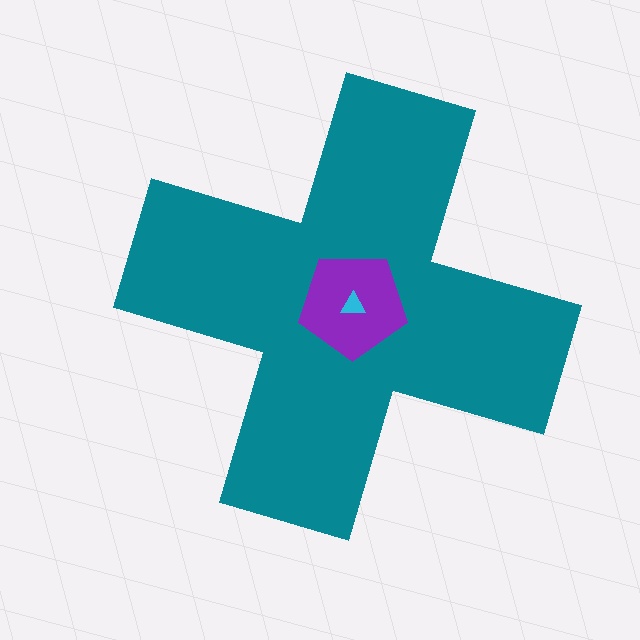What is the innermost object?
The cyan triangle.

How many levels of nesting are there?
3.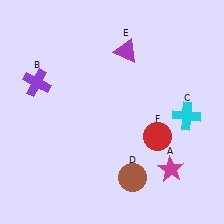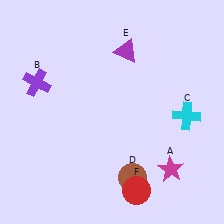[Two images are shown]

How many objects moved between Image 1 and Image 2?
1 object moved between the two images.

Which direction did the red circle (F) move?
The red circle (F) moved down.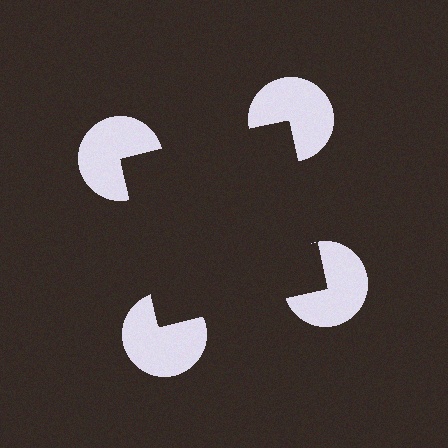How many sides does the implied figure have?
4 sides.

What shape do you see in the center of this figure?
An illusory square — its edges are inferred from the aligned wedge cuts in the pac-man discs, not physically drawn.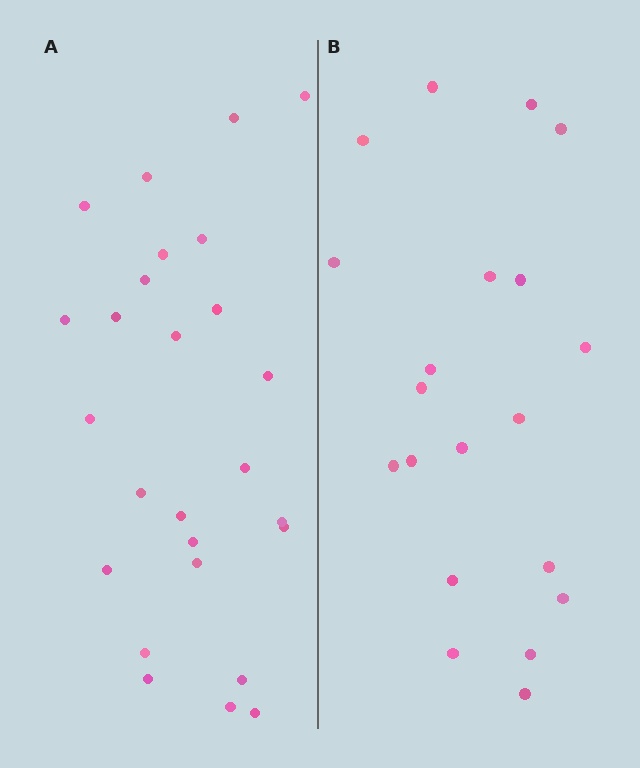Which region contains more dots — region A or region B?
Region A (the left region) has more dots.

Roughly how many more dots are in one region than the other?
Region A has about 6 more dots than region B.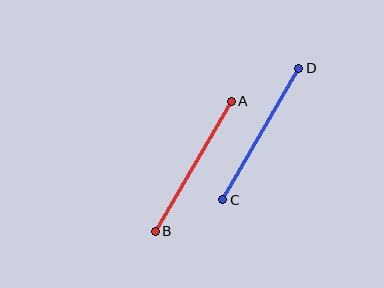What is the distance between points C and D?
The distance is approximately 152 pixels.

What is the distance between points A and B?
The distance is approximately 150 pixels.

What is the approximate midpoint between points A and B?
The midpoint is at approximately (193, 166) pixels.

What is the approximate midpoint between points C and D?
The midpoint is at approximately (261, 134) pixels.